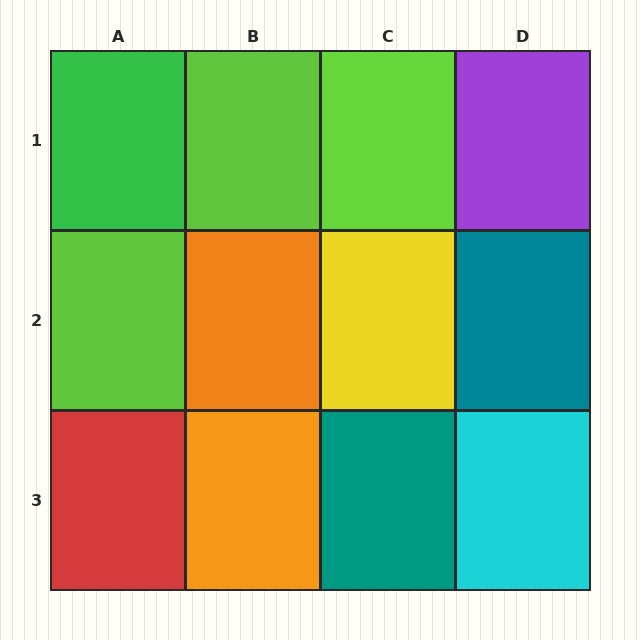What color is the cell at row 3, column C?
Teal.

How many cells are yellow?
1 cell is yellow.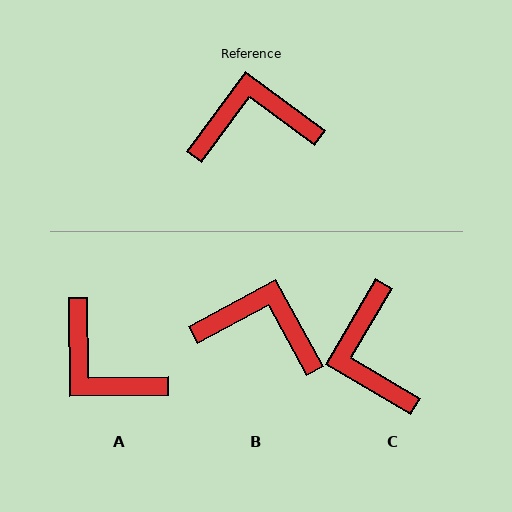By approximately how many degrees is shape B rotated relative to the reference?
Approximately 25 degrees clockwise.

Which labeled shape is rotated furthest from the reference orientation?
A, about 127 degrees away.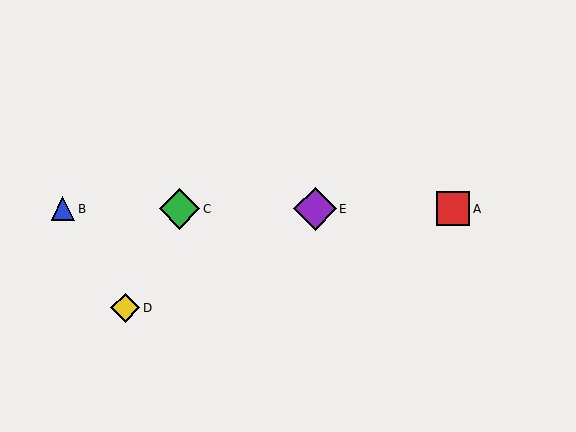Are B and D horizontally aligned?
No, B is at y≈209 and D is at y≈308.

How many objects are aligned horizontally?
4 objects (A, B, C, E) are aligned horizontally.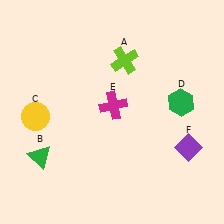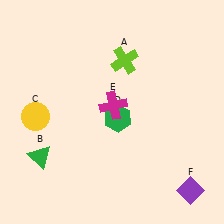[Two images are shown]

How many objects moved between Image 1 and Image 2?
2 objects moved between the two images.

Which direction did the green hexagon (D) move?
The green hexagon (D) moved left.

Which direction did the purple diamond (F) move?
The purple diamond (F) moved down.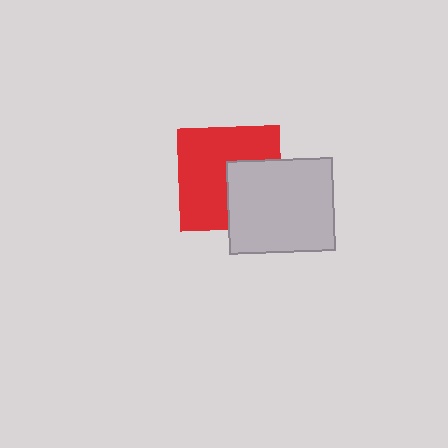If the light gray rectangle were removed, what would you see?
You would see the complete red square.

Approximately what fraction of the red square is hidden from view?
Roughly 36% of the red square is hidden behind the light gray rectangle.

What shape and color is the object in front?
The object in front is a light gray rectangle.